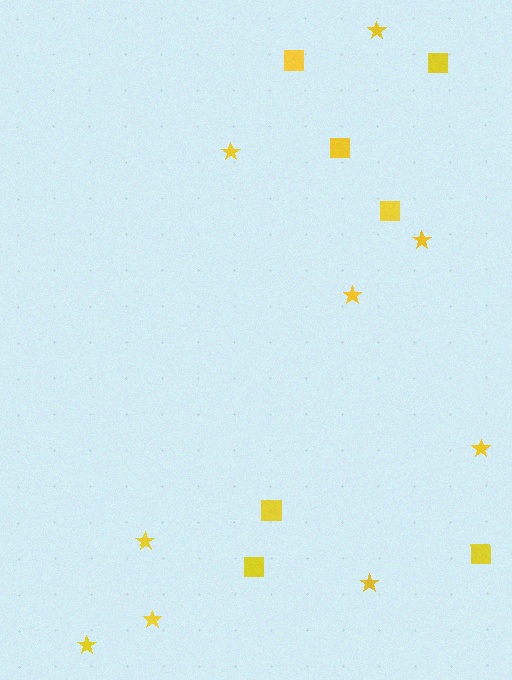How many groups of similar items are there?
There are 2 groups: one group of stars (9) and one group of squares (7).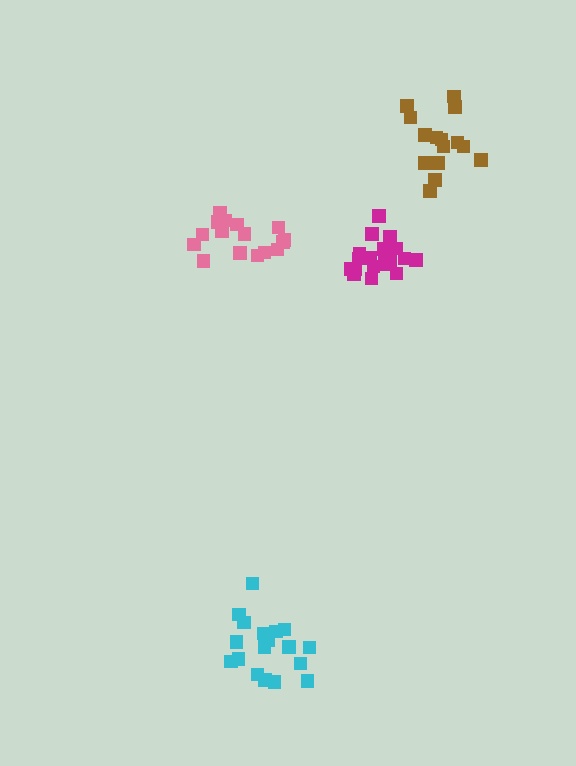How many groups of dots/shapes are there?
There are 4 groups.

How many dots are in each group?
Group 1: 19 dots, Group 2: 15 dots, Group 3: 16 dots, Group 4: 21 dots (71 total).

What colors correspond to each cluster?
The clusters are colored: cyan, brown, pink, magenta.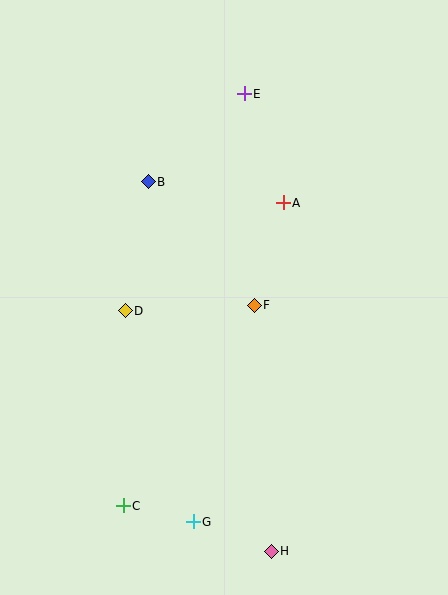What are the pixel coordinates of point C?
Point C is at (123, 506).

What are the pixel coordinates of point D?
Point D is at (125, 311).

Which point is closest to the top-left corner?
Point B is closest to the top-left corner.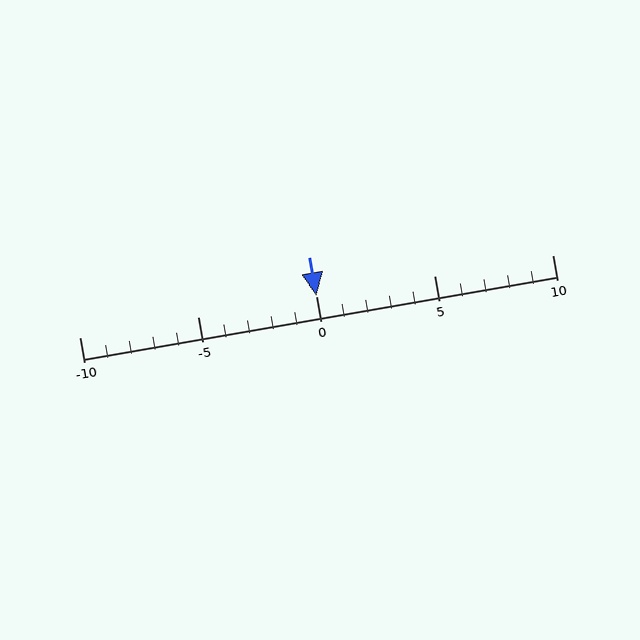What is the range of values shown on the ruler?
The ruler shows values from -10 to 10.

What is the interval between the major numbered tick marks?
The major tick marks are spaced 5 units apart.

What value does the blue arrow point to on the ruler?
The blue arrow points to approximately 0.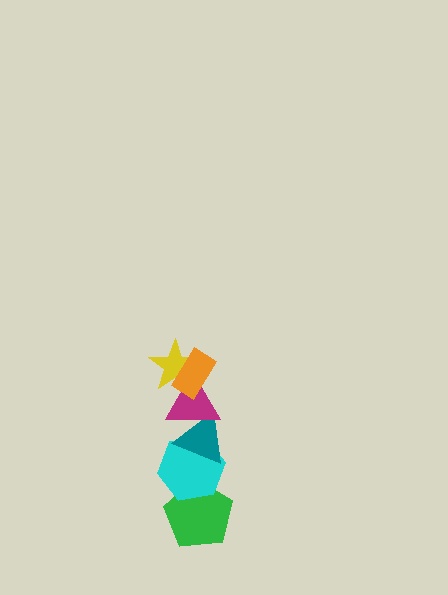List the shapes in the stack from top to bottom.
From top to bottom: the orange rectangle, the yellow star, the magenta triangle, the teal triangle, the cyan hexagon, the green pentagon.